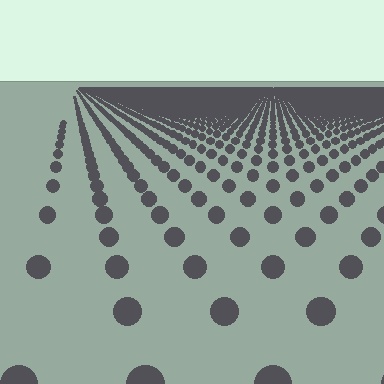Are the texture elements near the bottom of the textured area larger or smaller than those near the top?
Larger. Near the bottom, elements are closer to the viewer and appear at a bigger on-screen size.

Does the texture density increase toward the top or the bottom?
Density increases toward the top.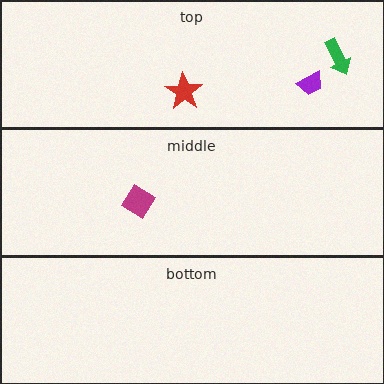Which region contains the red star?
The top region.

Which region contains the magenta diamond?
The middle region.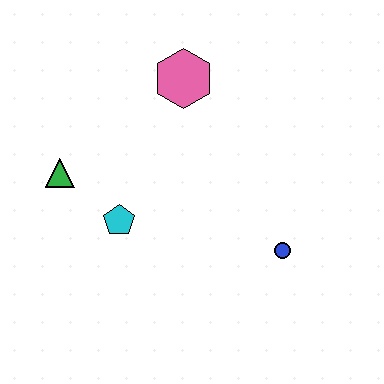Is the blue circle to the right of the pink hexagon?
Yes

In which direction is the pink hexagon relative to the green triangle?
The pink hexagon is to the right of the green triangle.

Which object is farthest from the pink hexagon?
The blue circle is farthest from the pink hexagon.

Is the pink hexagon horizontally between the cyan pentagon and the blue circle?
Yes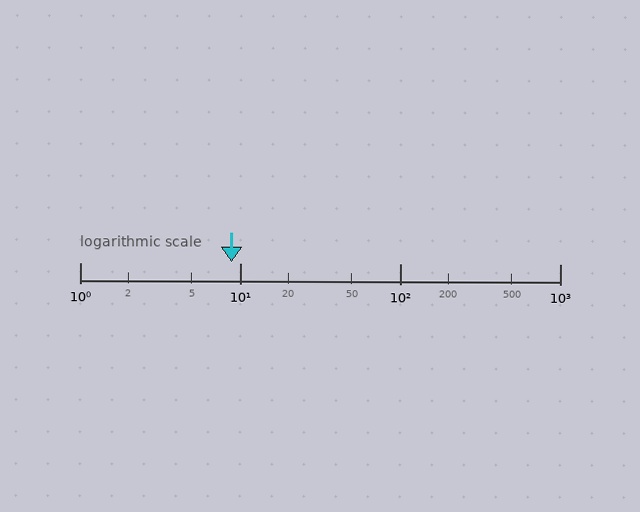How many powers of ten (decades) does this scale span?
The scale spans 3 decades, from 1 to 1000.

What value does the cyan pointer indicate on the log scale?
The pointer indicates approximately 8.9.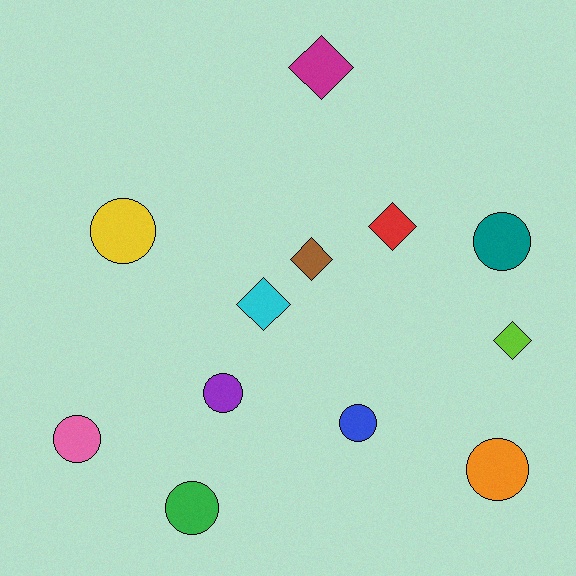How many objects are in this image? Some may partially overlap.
There are 12 objects.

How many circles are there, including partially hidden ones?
There are 7 circles.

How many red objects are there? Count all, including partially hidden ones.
There is 1 red object.